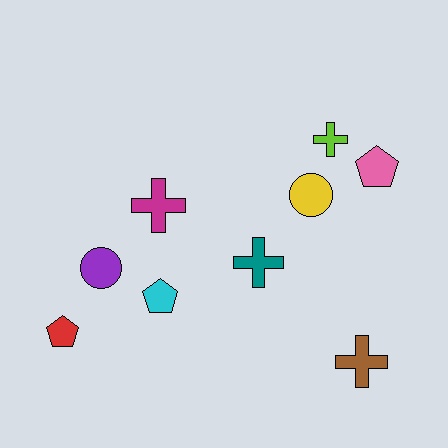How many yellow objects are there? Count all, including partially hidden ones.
There is 1 yellow object.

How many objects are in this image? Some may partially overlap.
There are 9 objects.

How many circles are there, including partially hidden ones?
There are 2 circles.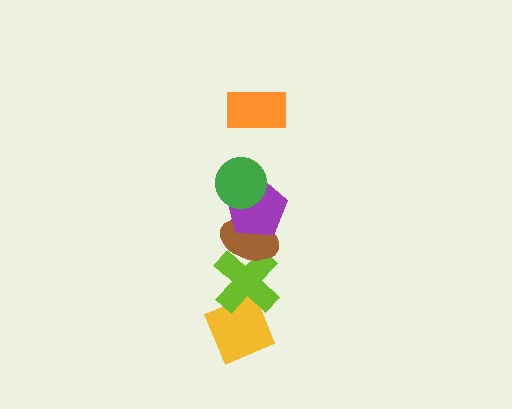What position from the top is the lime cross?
The lime cross is 5th from the top.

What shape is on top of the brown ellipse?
The purple pentagon is on top of the brown ellipse.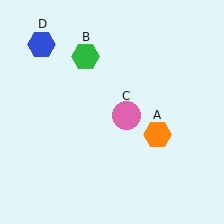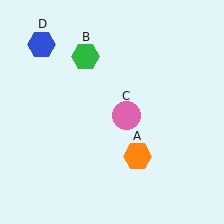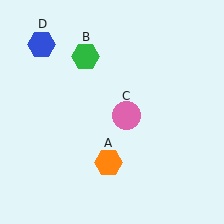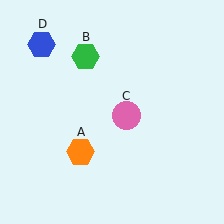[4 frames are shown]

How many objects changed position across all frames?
1 object changed position: orange hexagon (object A).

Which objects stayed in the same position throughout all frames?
Green hexagon (object B) and pink circle (object C) and blue hexagon (object D) remained stationary.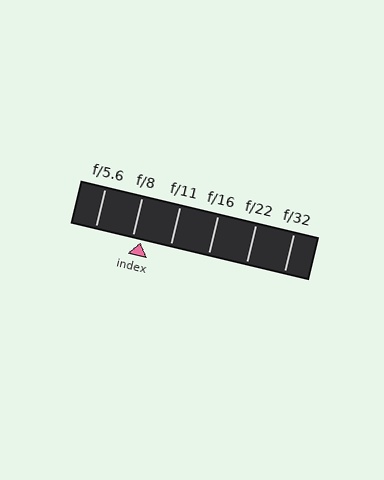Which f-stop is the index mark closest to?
The index mark is closest to f/8.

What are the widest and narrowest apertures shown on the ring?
The widest aperture shown is f/5.6 and the narrowest is f/32.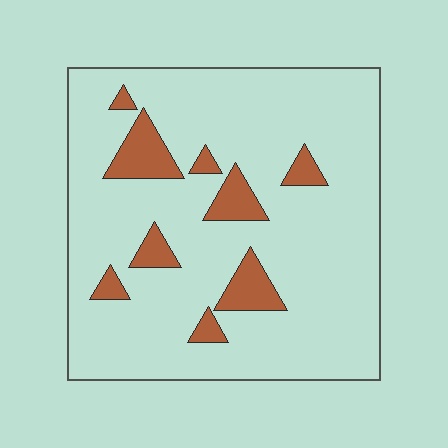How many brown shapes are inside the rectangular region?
9.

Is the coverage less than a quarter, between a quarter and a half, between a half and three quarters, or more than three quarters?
Less than a quarter.